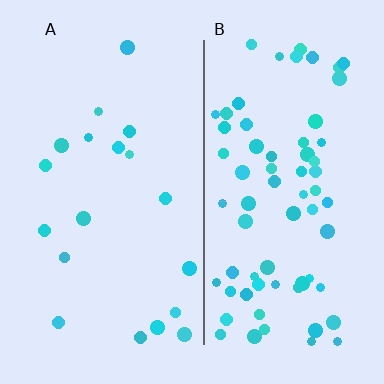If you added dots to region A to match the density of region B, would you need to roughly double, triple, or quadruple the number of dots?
Approximately quadruple.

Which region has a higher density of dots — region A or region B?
B (the right).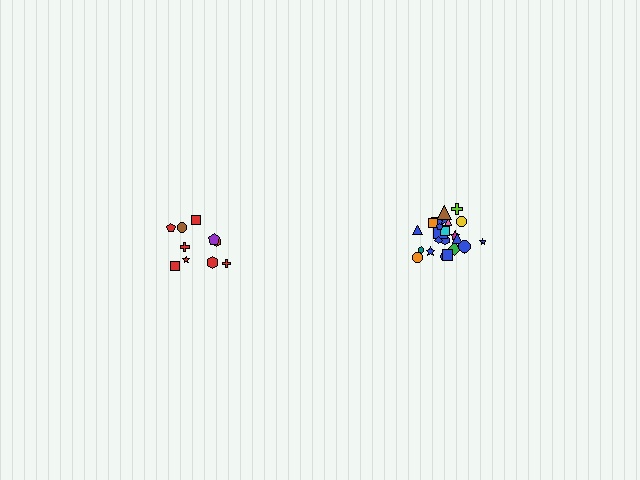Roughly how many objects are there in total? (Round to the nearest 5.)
Roughly 35 objects in total.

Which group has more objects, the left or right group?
The right group.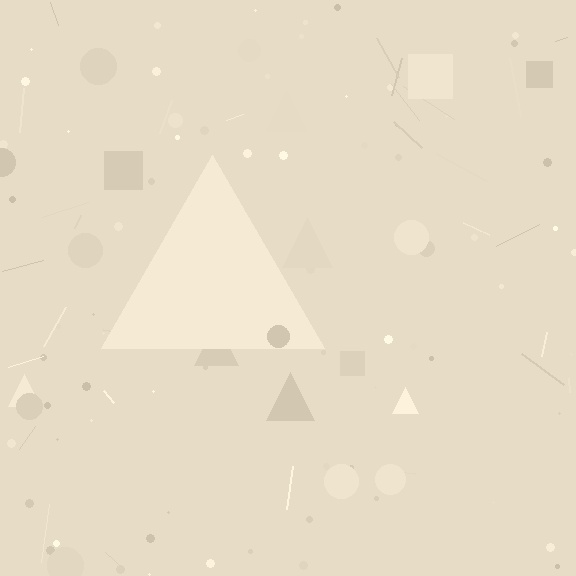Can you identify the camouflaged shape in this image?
The camouflaged shape is a triangle.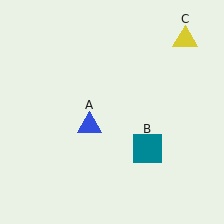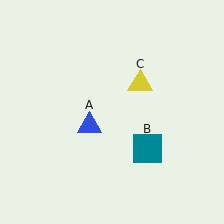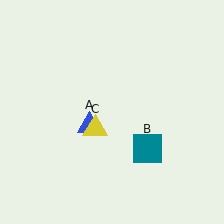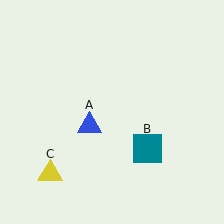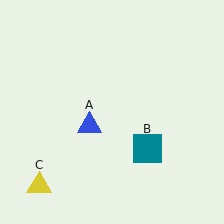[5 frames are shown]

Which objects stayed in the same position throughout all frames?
Blue triangle (object A) and teal square (object B) remained stationary.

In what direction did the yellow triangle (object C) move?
The yellow triangle (object C) moved down and to the left.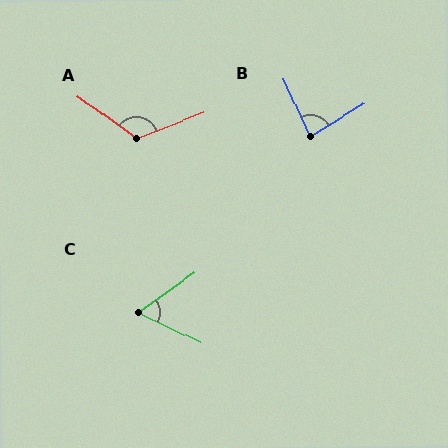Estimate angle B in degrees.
Approximately 83 degrees.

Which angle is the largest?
A, at approximately 123 degrees.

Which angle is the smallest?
C, at approximately 61 degrees.